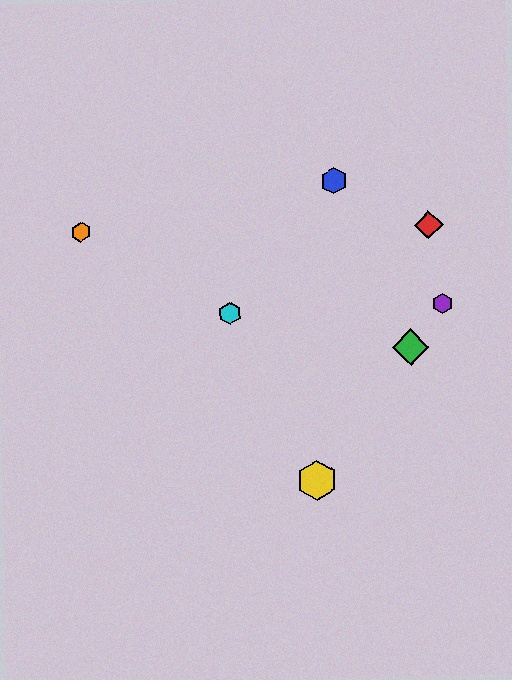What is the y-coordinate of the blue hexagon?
The blue hexagon is at y≈181.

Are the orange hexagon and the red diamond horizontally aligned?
Yes, both are at y≈232.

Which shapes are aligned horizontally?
The red diamond, the orange hexagon are aligned horizontally.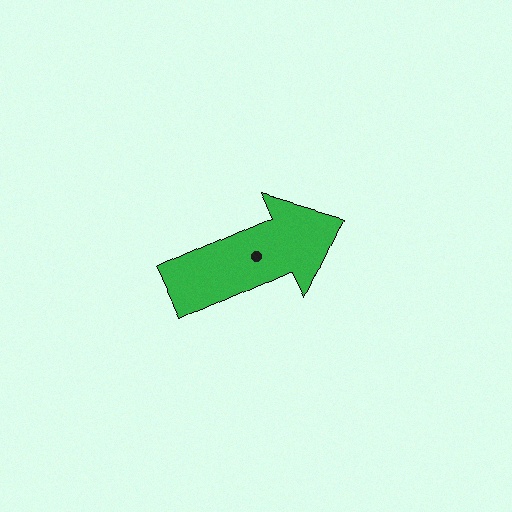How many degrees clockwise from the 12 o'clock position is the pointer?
Approximately 65 degrees.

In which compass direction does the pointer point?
Northeast.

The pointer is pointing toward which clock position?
Roughly 2 o'clock.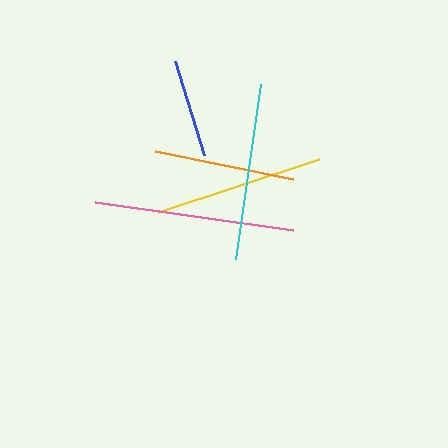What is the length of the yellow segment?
The yellow segment is approximately 170 pixels long.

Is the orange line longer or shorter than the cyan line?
The cyan line is longer than the orange line.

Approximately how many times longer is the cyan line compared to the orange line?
The cyan line is approximately 1.3 times the length of the orange line.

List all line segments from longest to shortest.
From longest to shortest: pink, cyan, yellow, orange, blue.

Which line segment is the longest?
The pink line is the longest at approximately 200 pixels.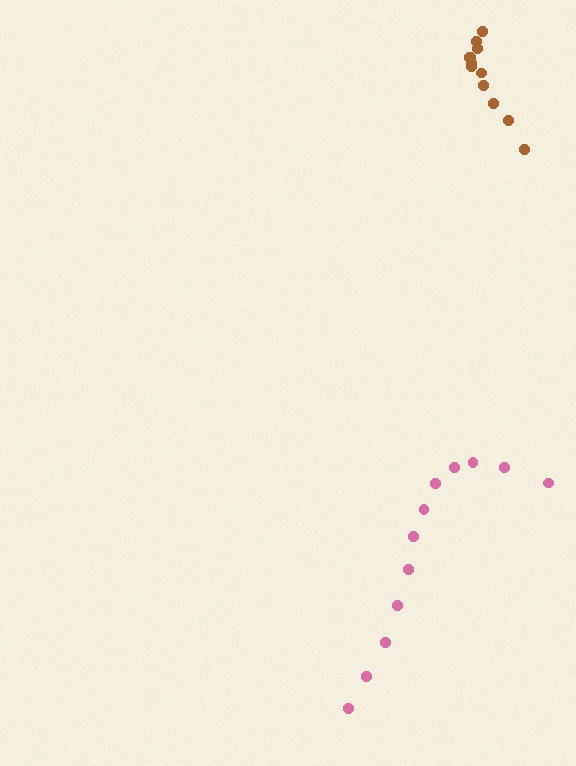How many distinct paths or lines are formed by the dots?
There are 2 distinct paths.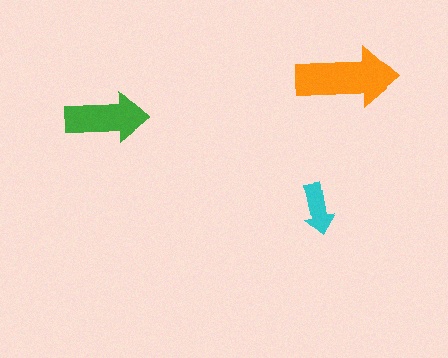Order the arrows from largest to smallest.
the orange one, the green one, the cyan one.